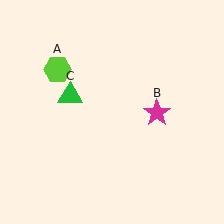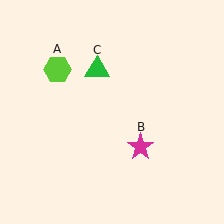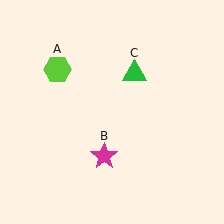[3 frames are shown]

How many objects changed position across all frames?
2 objects changed position: magenta star (object B), green triangle (object C).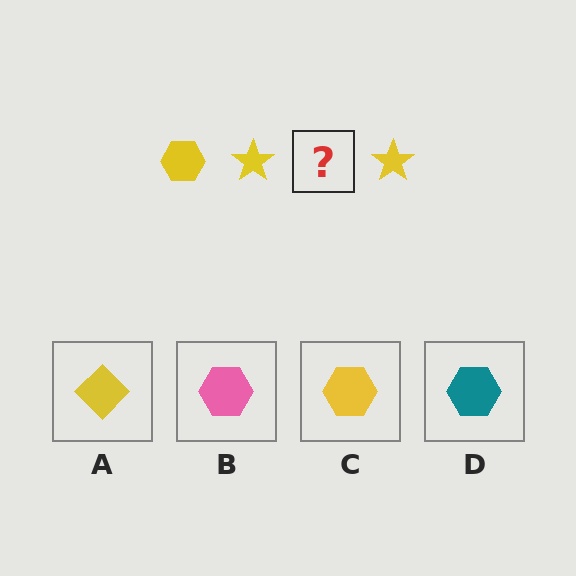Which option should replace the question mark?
Option C.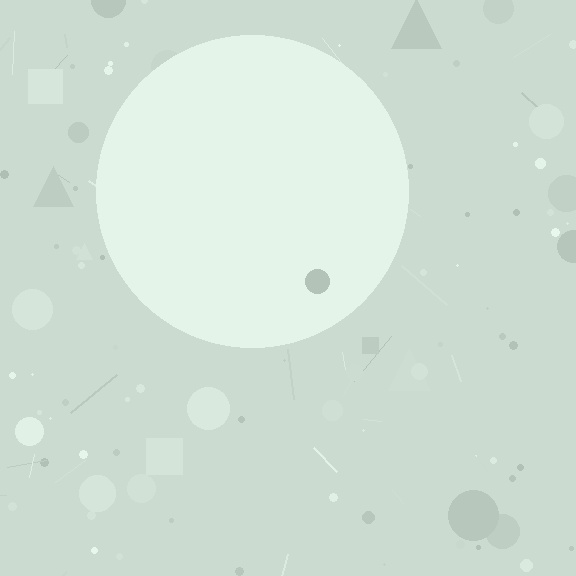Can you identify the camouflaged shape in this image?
The camouflaged shape is a circle.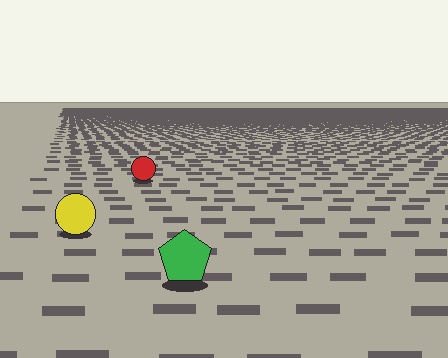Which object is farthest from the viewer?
The red circle is farthest from the viewer. It appears smaller and the ground texture around it is denser.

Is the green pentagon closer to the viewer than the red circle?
Yes. The green pentagon is closer — you can tell from the texture gradient: the ground texture is coarser near it.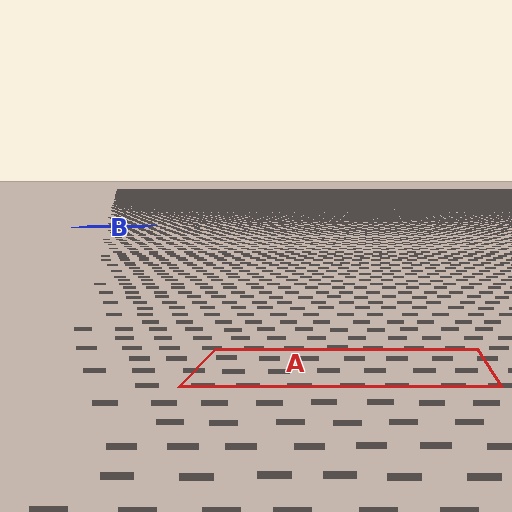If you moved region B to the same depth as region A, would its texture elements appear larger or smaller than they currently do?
They would appear larger. At a closer depth, the same texture elements are projected at a bigger on-screen size.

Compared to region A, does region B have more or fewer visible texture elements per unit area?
Region B has more texture elements per unit area — they are packed more densely because it is farther away.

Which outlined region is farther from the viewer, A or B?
Region B is farther from the viewer — the texture elements inside it appear smaller and more densely packed.